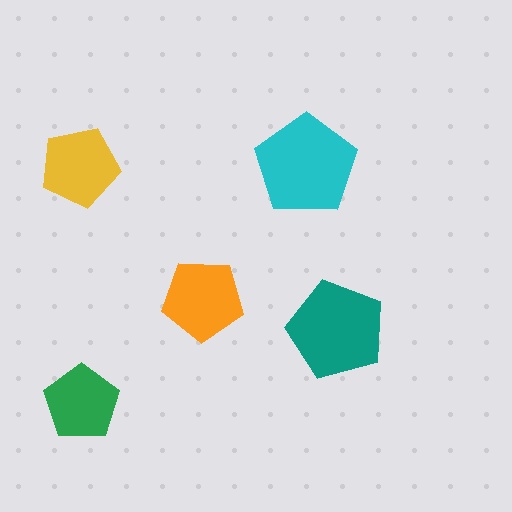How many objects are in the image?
There are 5 objects in the image.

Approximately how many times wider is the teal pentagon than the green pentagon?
About 1.5 times wider.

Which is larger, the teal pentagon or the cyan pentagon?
The cyan one.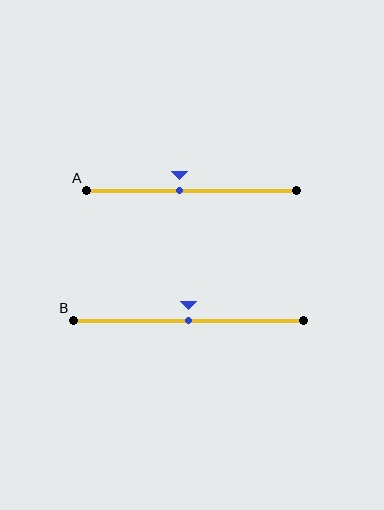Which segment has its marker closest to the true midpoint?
Segment B has its marker closest to the true midpoint.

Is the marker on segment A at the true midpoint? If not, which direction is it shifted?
No, the marker on segment A is shifted to the left by about 6% of the segment length.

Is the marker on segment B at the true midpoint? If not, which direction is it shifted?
Yes, the marker on segment B is at the true midpoint.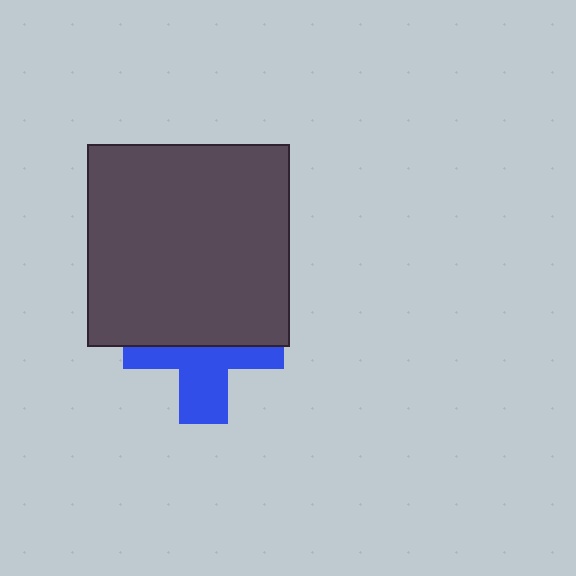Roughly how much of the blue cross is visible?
About half of it is visible (roughly 46%).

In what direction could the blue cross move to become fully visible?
The blue cross could move down. That would shift it out from behind the dark gray square entirely.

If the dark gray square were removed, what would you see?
You would see the complete blue cross.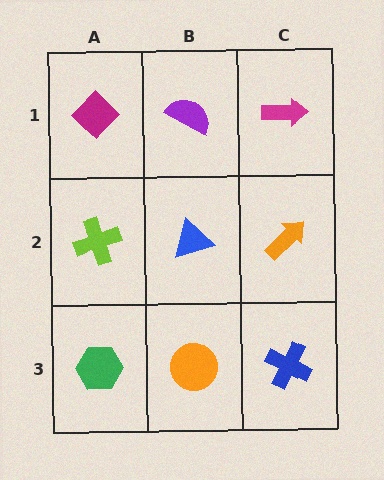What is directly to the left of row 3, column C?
An orange circle.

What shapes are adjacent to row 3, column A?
A lime cross (row 2, column A), an orange circle (row 3, column B).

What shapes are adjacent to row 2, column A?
A magenta diamond (row 1, column A), a green hexagon (row 3, column A), a blue triangle (row 2, column B).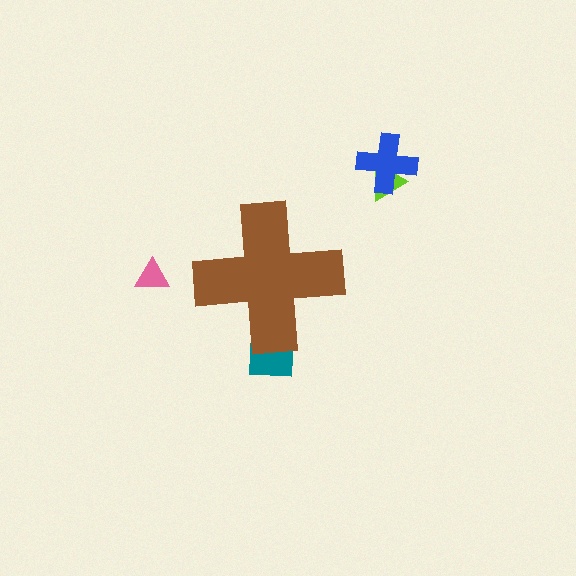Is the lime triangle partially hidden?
No, the lime triangle is fully visible.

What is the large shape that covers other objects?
A brown cross.